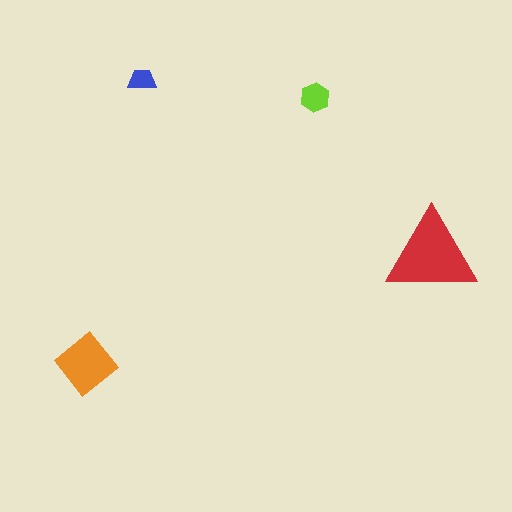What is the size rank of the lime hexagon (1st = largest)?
3rd.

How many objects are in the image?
There are 4 objects in the image.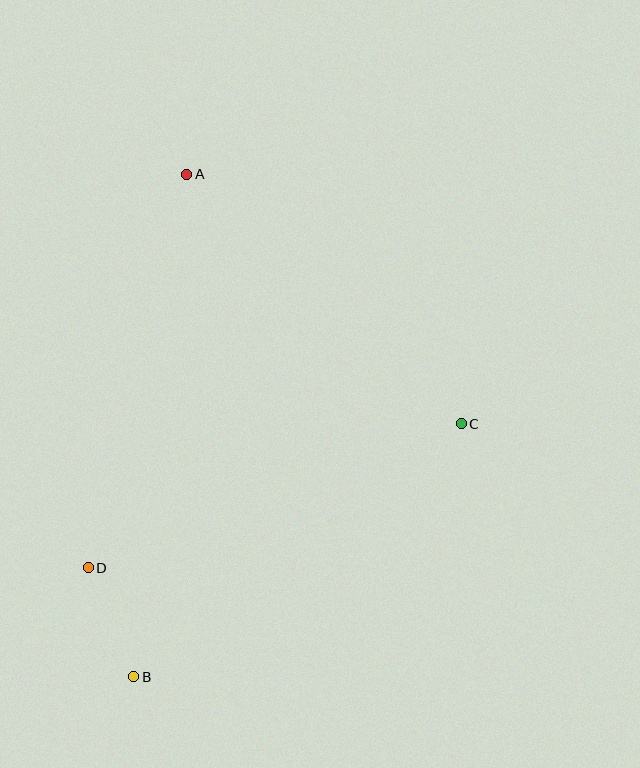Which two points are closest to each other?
Points B and D are closest to each other.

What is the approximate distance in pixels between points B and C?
The distance between B and C is approximately 413 pixels.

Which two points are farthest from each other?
Points A and B are farthest from each other.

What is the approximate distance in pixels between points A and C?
The distance between A and C is approximately 372 pixels.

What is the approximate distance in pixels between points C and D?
The distance between C and D is approximately 400 pixels.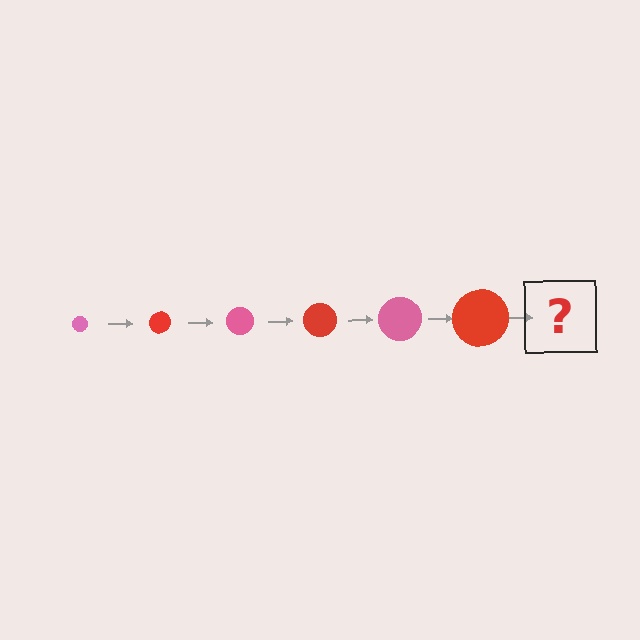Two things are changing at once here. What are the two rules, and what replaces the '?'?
The two rules are that the circle grows larger each step and the color cycles through pink and red. The '?' should be a pink circle, larger than the previous one.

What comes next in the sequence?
The next element should be a pink circle, larger than the previous one.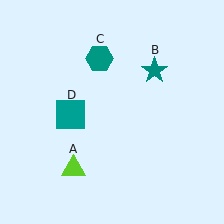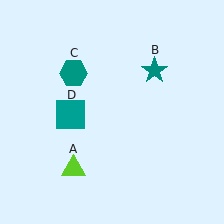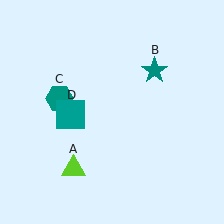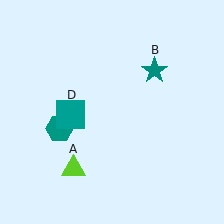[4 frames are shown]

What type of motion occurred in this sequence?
The teal hexagon (object C) rotated counterclockwise around the center of the scene.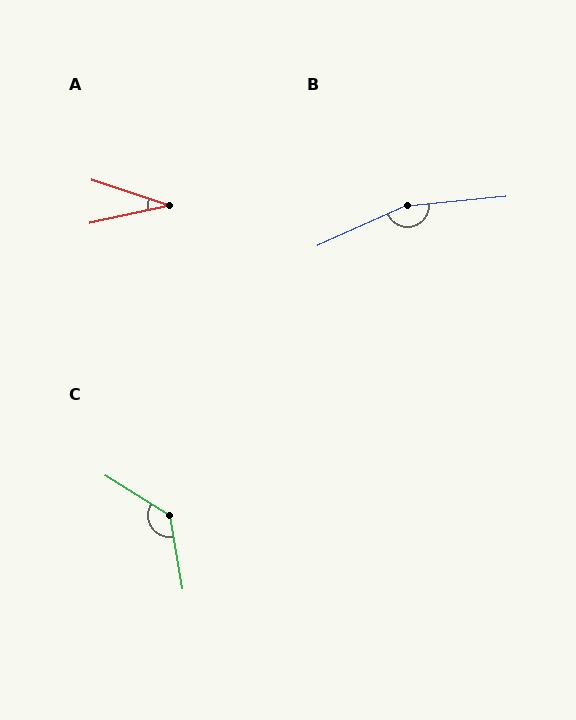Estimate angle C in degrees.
Approximately 132 degrees.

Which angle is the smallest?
A, at approximately 31 degrees.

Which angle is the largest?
B, at approximately 161 degrees.